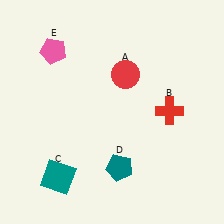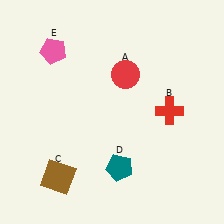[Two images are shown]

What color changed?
The square (C) changed from teal in Image 1 to brown in Image 2.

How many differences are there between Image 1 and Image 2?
There is 1 difference between the two images.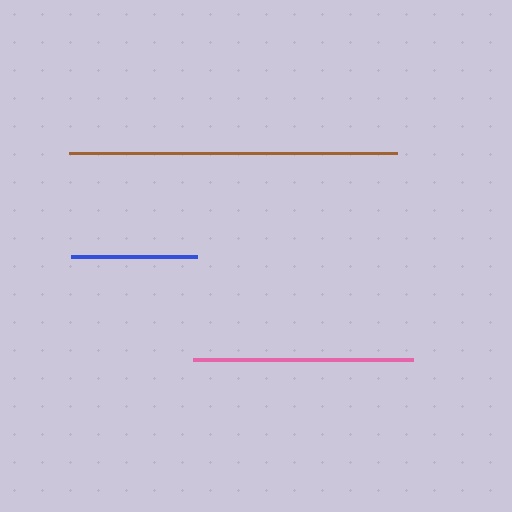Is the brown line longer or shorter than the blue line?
The brown line is longer than the blue line.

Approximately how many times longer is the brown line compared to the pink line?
The brown line is approximately 1.5 times the length of the pink line.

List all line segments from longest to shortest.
From longest to shortest: brown, pink, blue.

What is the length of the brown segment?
The brown segment is approximately 328 pixels long.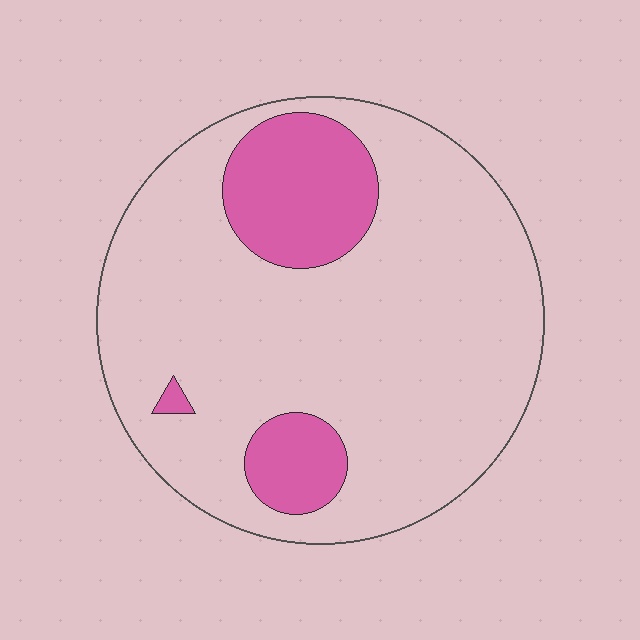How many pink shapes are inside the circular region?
3.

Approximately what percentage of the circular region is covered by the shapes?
Approximately 20%.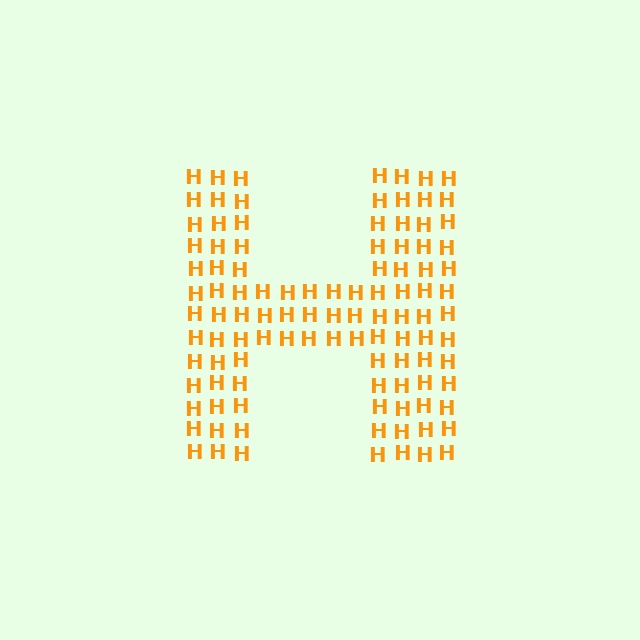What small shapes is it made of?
It is made of small letter H's.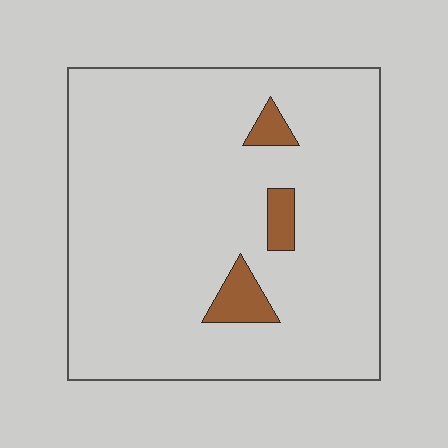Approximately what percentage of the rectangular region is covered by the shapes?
Approximately 5%.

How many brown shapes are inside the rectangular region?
3.